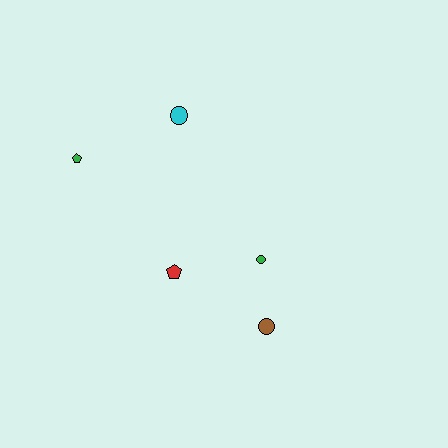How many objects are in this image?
There are 5 objects.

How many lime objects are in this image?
There are no lime objects.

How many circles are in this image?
There are 3 circles.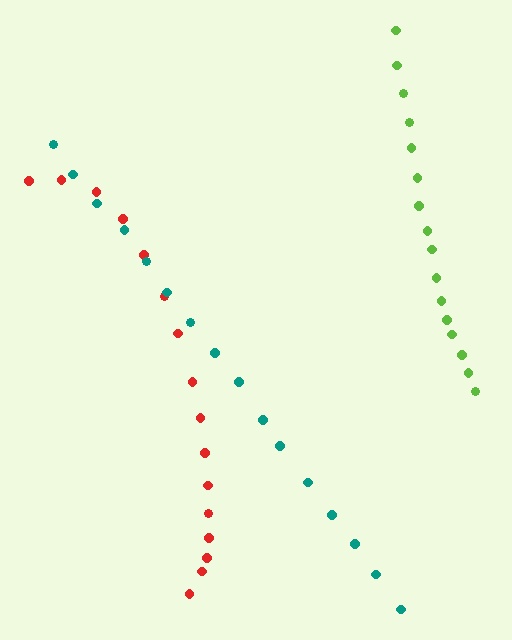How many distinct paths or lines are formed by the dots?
There are 3 distinct paths.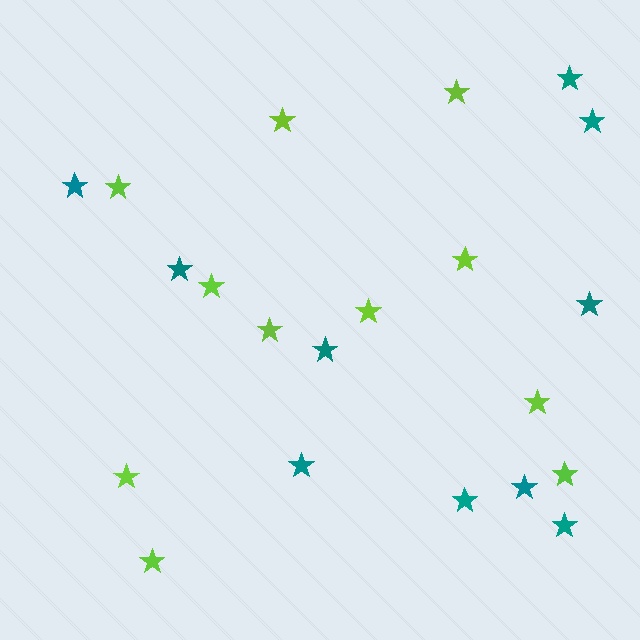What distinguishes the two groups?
There are 2 groups: one group of lime stars (11) and one group of teal stars (10).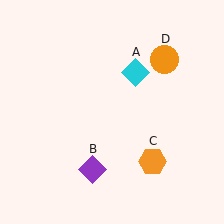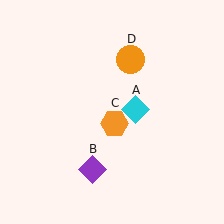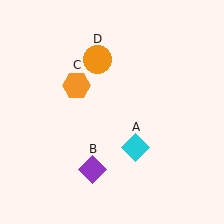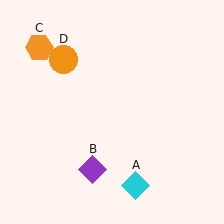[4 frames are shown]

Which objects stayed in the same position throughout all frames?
Purple diamond (object B) remained stationary.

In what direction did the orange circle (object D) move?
The orange circle (object D) moved left.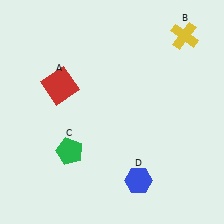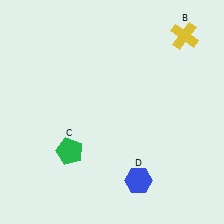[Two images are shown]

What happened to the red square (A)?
The red square (A) was removed in Image 2. It was in the top-left area of Image 1.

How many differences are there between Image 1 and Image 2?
There is 1 difference between the two images.